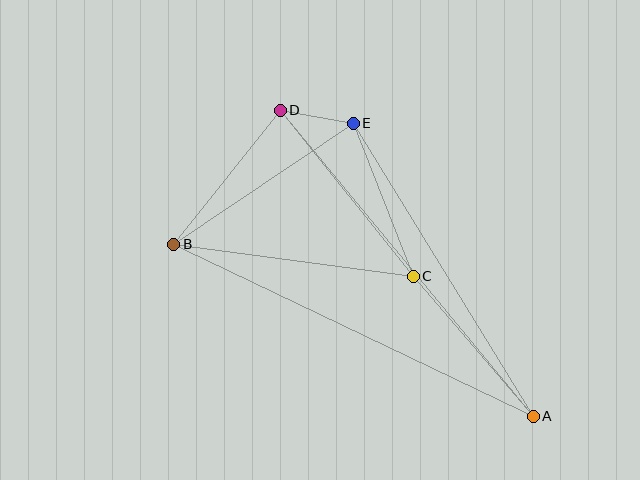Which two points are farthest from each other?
Points A and B are farthest from each other.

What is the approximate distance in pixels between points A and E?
The distance between A and E is approximately 344 pixels.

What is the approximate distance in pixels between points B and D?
The distance between B and D is approximately 171 pixels.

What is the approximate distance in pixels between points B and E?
The distance between B and E is approximately 217 pixels.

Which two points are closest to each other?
Points D and E are closest to each other.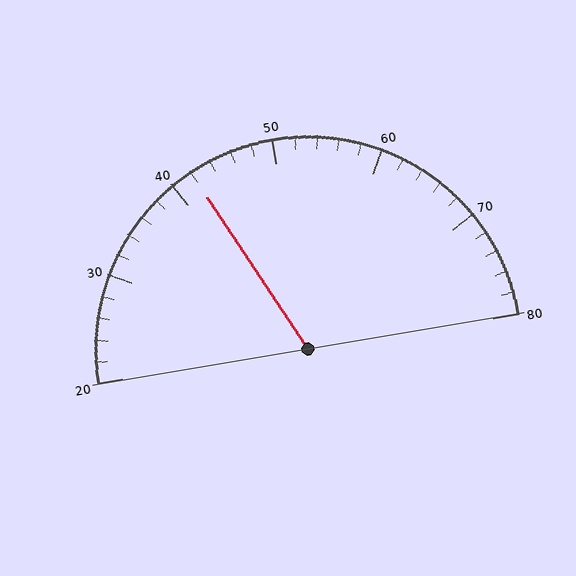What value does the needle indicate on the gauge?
The needle indicates approximately 42.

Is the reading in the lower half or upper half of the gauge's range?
The reading is in the lower half of the range (20 to 80).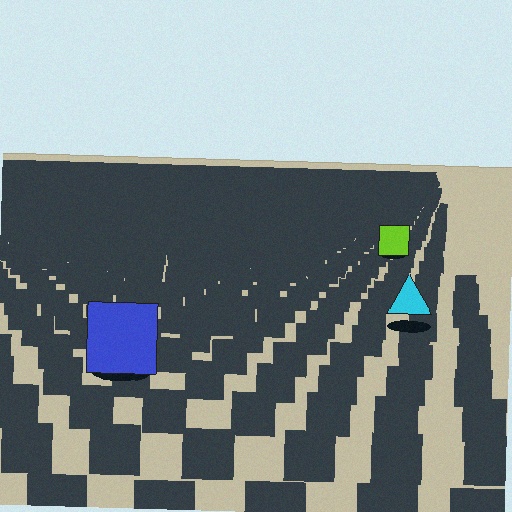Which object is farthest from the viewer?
The lime square is farthest from the viewer. It appears smaller and the ground texture around it is denser.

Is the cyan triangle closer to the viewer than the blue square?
No. The blue square is closer — you can tell from the texture gradient: the ground texture is coarser near it.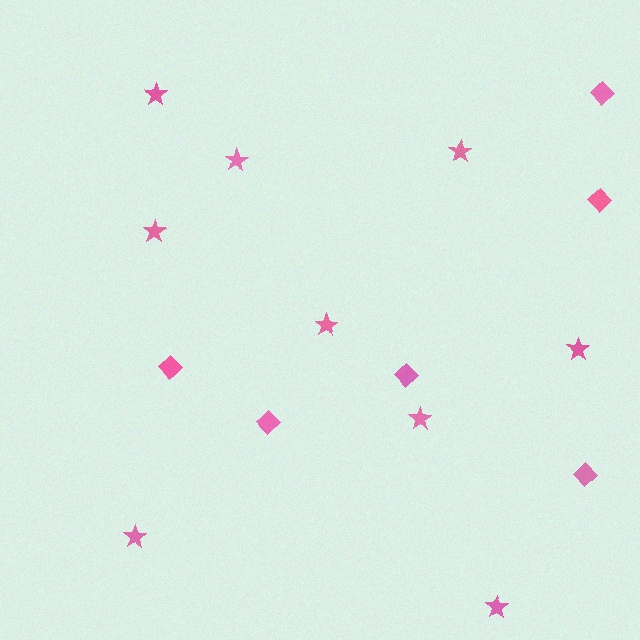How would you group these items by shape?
There are 2 groups: one group of stars (9) and one group of diamonds (6).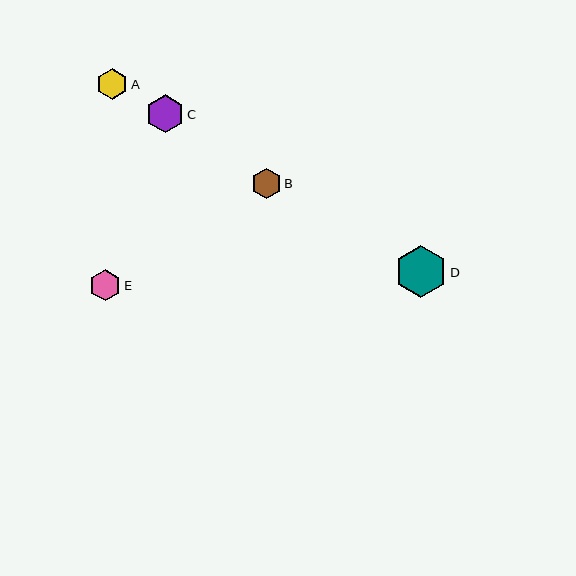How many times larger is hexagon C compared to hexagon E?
Hexagon C is approximately 1.2 times the size of hexagon E.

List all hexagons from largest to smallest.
From largest to smallest: D, C, E, A, B.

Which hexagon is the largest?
Hexagon D is the largest with a size of approximately 51 pixels.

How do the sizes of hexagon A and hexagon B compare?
Hexagon A and hexagon B are approximately the same size.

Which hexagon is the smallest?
Hexagon B is the smallest with a size of approximately 30 pixels.